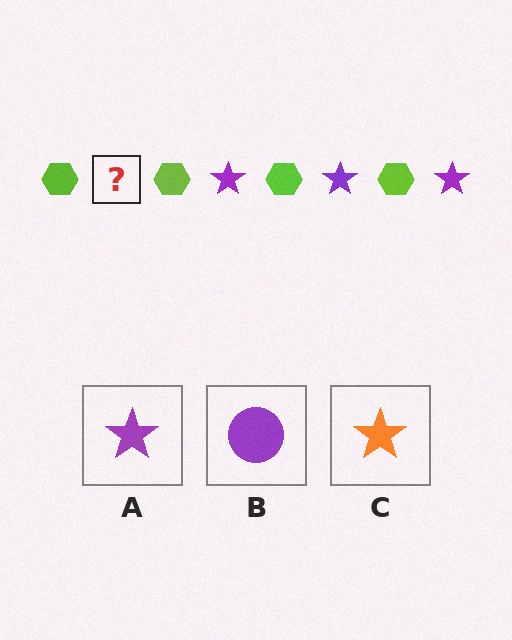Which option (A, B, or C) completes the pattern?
A.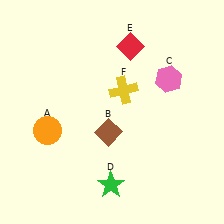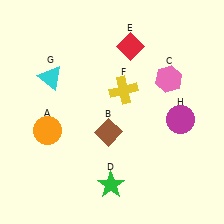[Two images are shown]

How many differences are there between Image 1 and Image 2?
There are 2 differences between the two images.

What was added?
A cyan triangle (G), a magenta circle (H) were added in Image 2.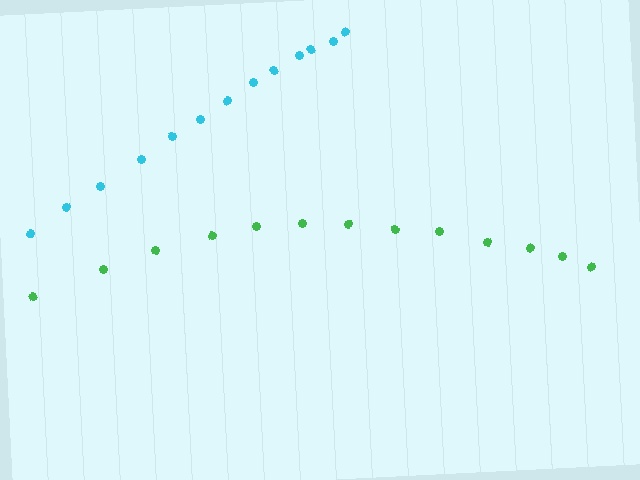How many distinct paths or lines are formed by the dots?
There are 2 distinct paths.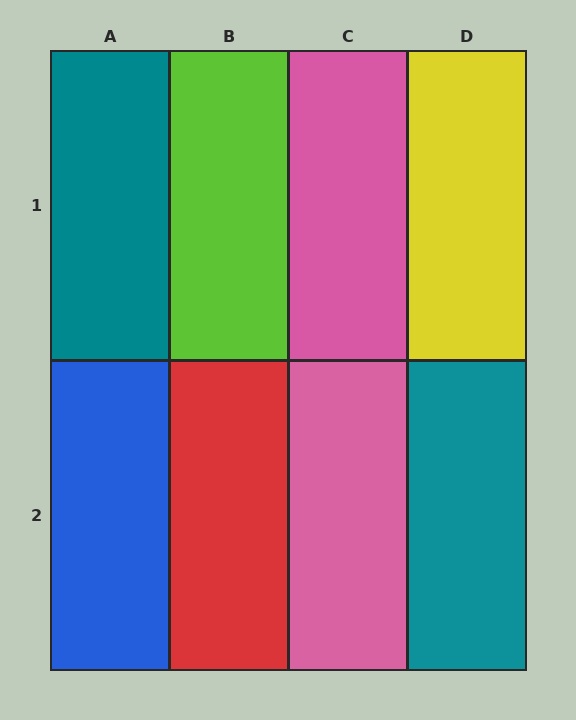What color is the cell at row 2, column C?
Pink.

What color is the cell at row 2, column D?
Teal.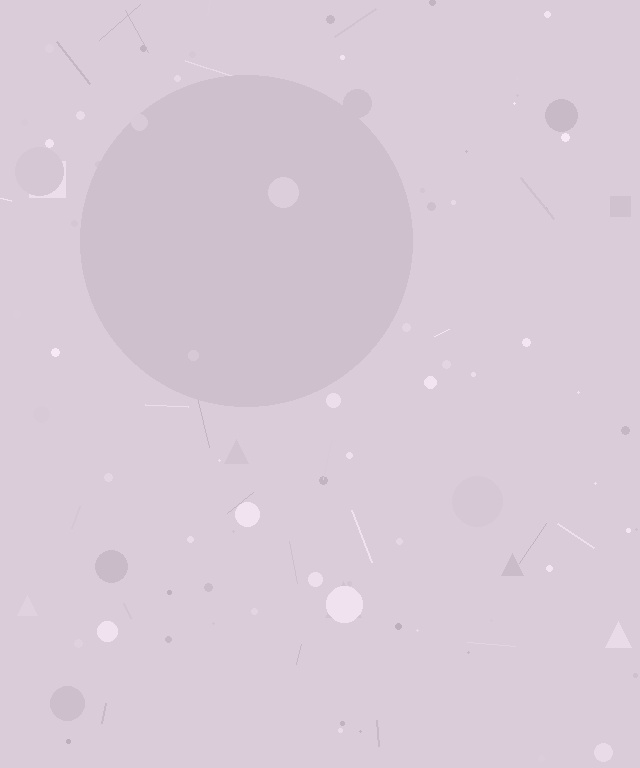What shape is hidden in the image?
A circle is hidden in the image.